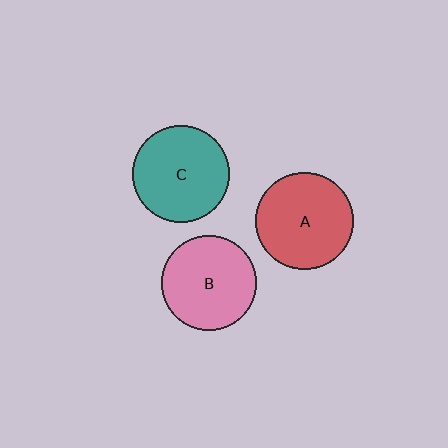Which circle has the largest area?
Circle A (red).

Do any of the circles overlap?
No, none of the circles overlap.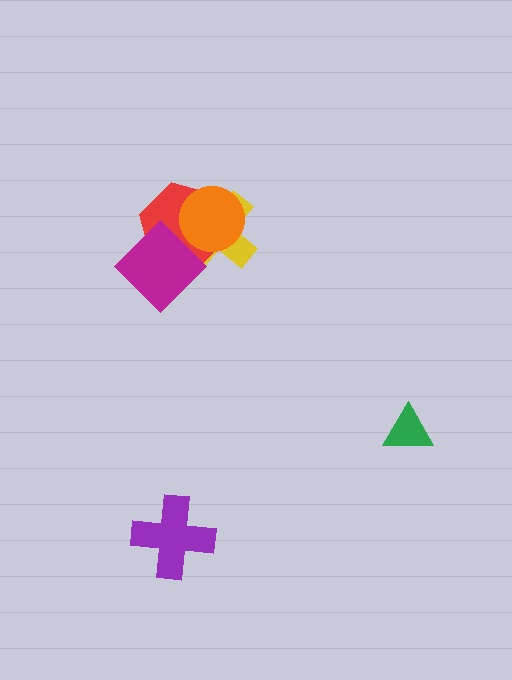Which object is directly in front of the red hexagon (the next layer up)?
The orange circle is directly in front of the red hexagon.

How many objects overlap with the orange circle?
3 objects overlap with the orange circle.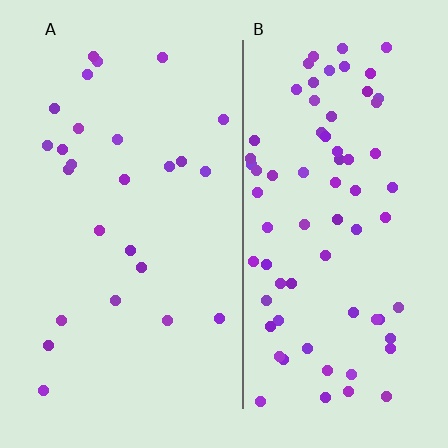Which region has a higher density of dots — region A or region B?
B (the right).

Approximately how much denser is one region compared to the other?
Approximately 2.9× — region B over region A.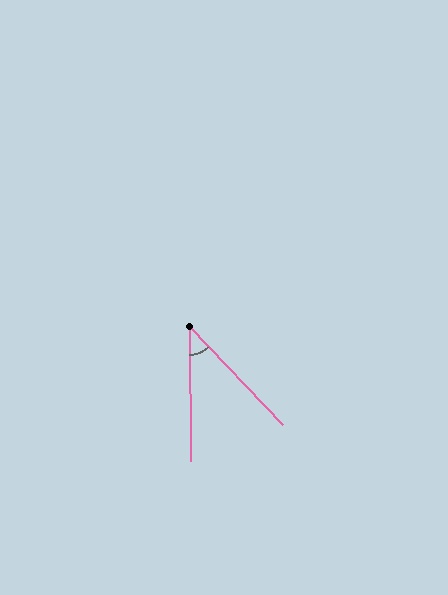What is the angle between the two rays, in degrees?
Approximately 43 degrees.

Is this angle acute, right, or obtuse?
It is acute.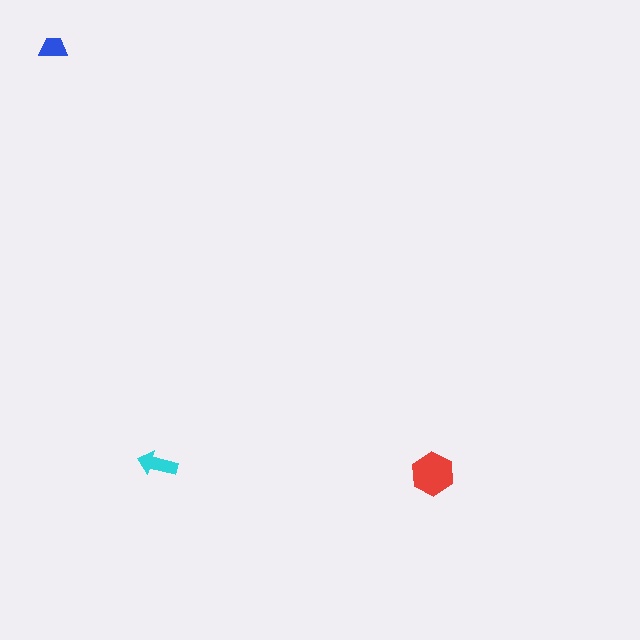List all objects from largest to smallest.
The red hexagon, the cyan arrow, the blue trapezoid.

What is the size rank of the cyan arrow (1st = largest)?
2nd.